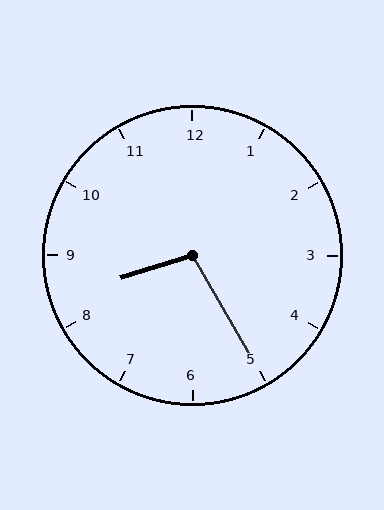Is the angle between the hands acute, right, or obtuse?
It is obtuse.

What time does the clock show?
8:25.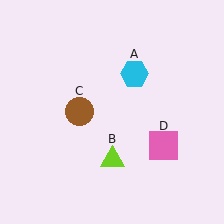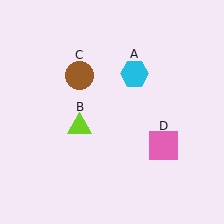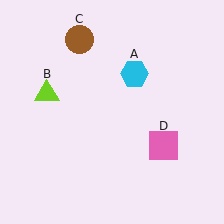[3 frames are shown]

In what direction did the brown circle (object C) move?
The brown circle (object C) moved up.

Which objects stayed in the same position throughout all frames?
Cyan hexagon (object A) and pink square (object D) remained stationary.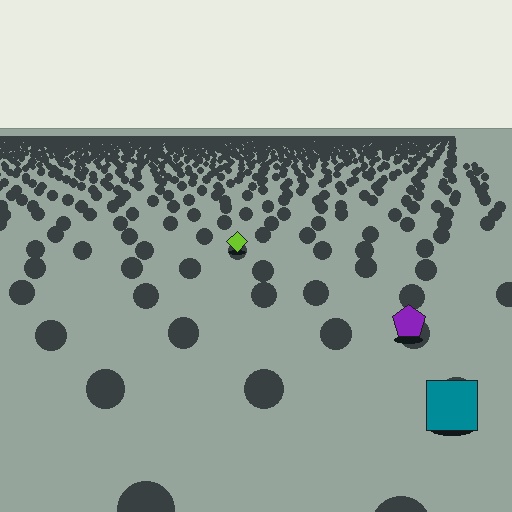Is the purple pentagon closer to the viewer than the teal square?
No. The teal square is closer — you can tell from the texture gradient: the ground texture is coarser near it.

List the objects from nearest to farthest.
From nearest to farthest: the teal square, the purple pentagon, the lime diamond.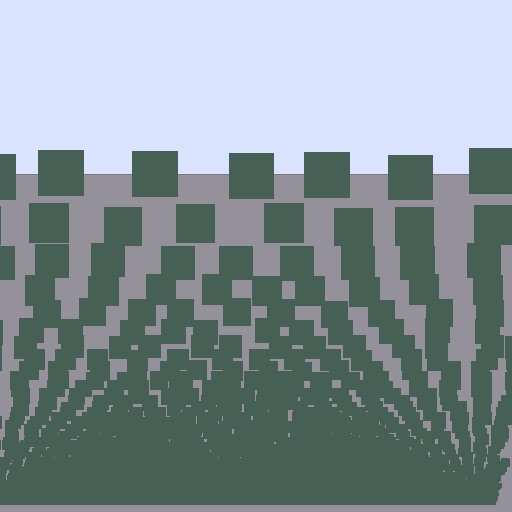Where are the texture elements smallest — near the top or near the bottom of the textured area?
Near the bottom.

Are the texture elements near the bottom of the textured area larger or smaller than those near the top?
Smaller. The gradient is inverted — elements near the bottom are smaller and denser.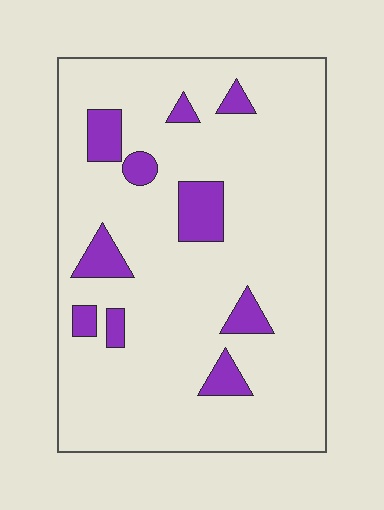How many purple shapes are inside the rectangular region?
10.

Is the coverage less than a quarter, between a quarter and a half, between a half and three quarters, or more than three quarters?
Less than a quarter.